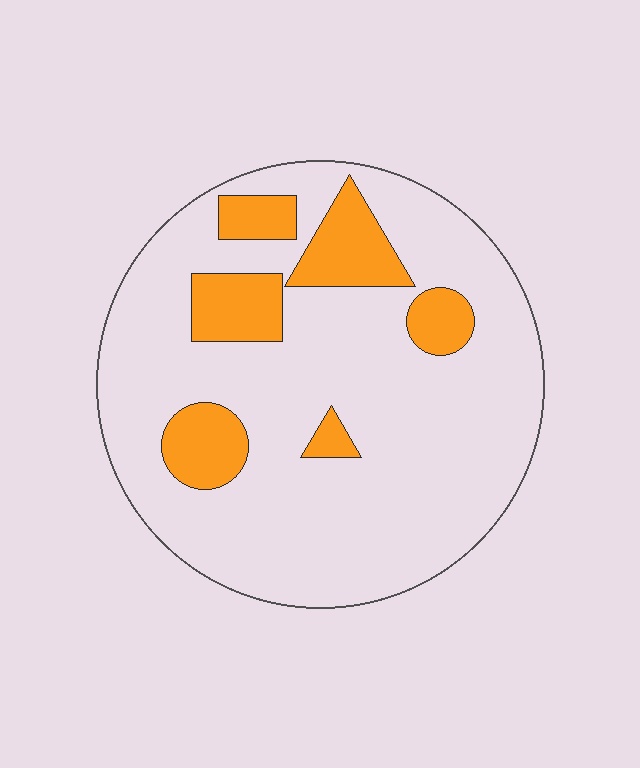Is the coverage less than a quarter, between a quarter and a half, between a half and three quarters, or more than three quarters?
Less than a quarter.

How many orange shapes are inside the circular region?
6.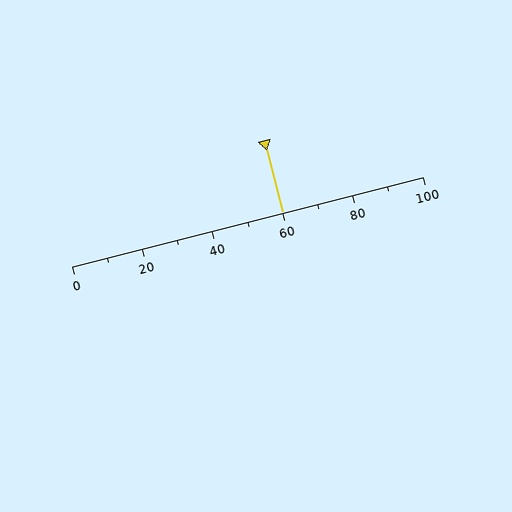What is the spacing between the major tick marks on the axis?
The major ticks are spaced 20 apart.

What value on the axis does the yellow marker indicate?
The marker indicates approximately 60.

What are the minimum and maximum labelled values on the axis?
The axis runs from 0 to 100.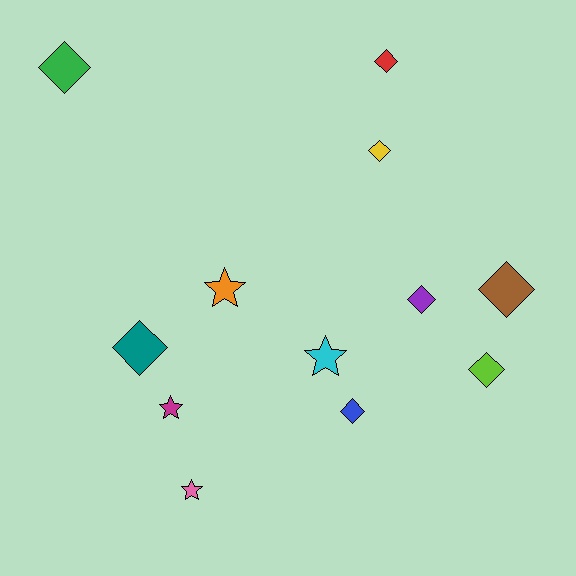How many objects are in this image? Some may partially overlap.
There are 12 objects.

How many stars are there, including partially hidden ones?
There are 4 stars.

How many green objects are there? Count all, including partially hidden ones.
There is 1 green object.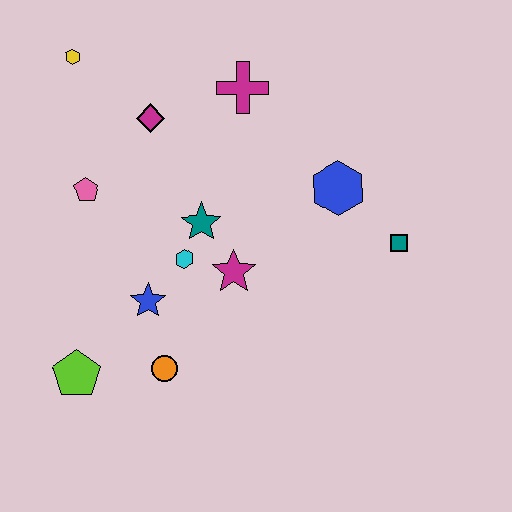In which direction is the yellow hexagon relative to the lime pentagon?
The yellow hexagon is above the lime pentagon.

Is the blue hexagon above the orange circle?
Yes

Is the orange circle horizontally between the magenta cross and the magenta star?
No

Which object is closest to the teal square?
The blue hexagon is closest to the teal square.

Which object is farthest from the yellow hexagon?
The teal square is farthest from the yellow hexagon.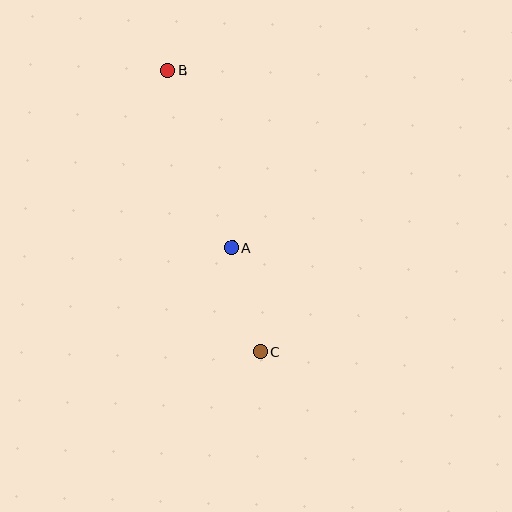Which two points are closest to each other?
Points A and C are closest to each other.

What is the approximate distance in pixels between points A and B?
The distance between A and B is approximately 189 pixels.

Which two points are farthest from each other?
Points B and C are farthest from each other.